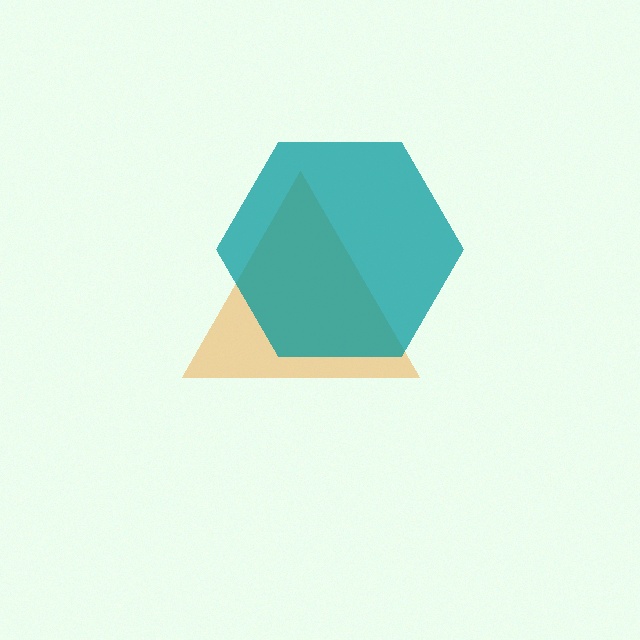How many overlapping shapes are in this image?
There are 2 overlapping shapes in the image.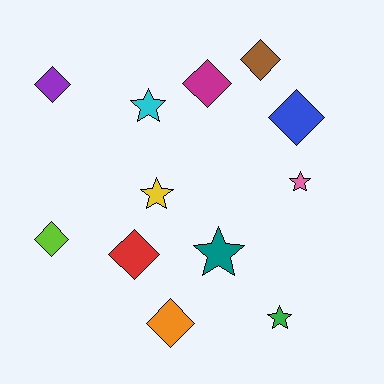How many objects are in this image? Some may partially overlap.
There are 12 objects.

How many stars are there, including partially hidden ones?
There are 5 stars.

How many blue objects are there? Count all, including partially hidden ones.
There is 1 blue object.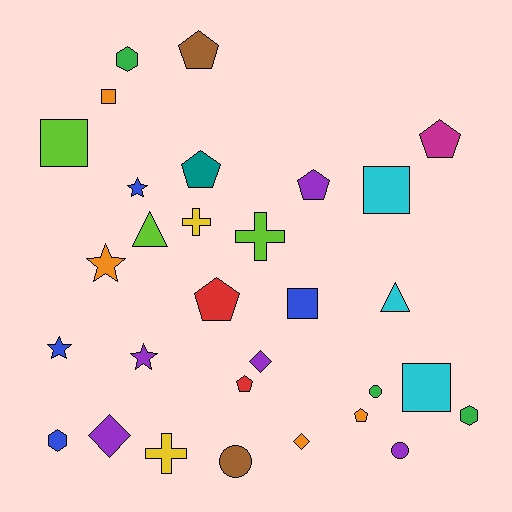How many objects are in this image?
There are 30 objects.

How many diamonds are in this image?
There are 3 diamonds.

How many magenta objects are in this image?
There is 1 magenta object.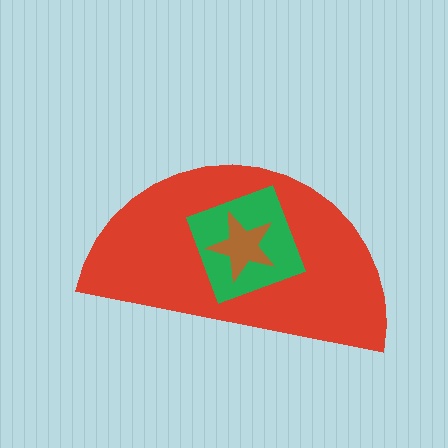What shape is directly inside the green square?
The brown star.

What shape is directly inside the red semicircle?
The green square.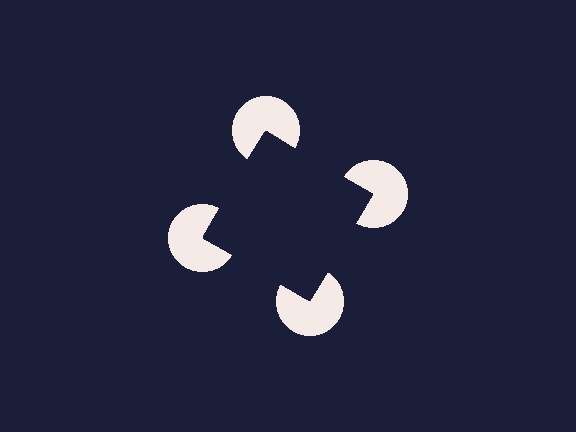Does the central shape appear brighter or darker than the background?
It typically appears slightly darker than the background, even though no actual brightness change is drawn.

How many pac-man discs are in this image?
There are 4 — one at each vertex of the illusory square.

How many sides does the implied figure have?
4 sides.